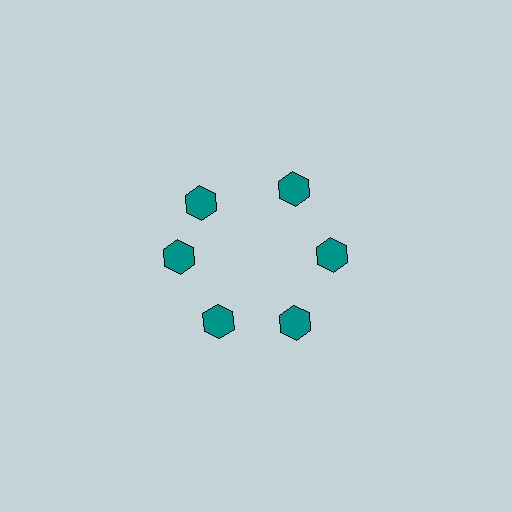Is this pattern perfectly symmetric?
No. The 6 teal hexagons are arranged in a ring, but one element near the 11 o'clock position is rotated out of alignment along the ring, breaking the 6-fold rotational symmetry.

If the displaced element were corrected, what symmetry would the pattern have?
It would have 6-fold rotational symmetry — the pattern would map onto itself every 60 degrees.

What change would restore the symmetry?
The symmetry would be restored by rotating it back into even spacing with its neighbors so that all 6 hexagons sit at equal angles and equal distance from the center.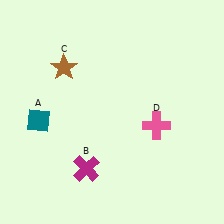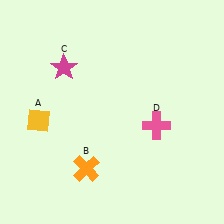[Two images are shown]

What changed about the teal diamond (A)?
In Image 1, A is teal. In Image 2, it changed to yellow.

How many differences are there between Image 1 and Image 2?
There are 3 differences between the two images.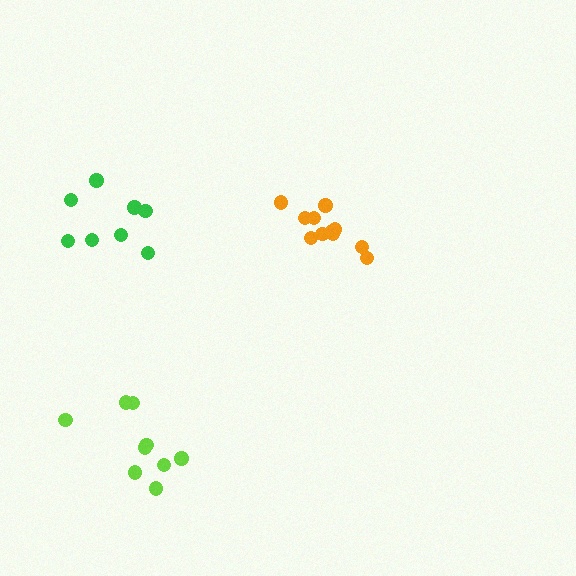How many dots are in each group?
Group 1: 11 dots, Group 2: 9 dots, Group 3: 8 dots (28 total).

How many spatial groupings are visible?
There are 3 spatial groupings.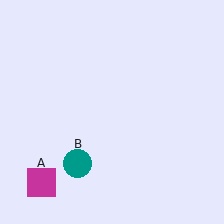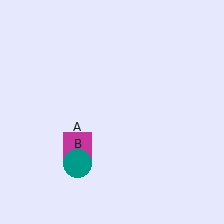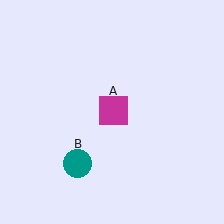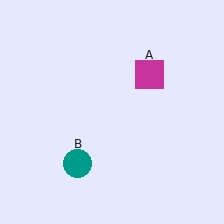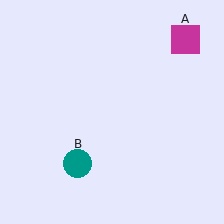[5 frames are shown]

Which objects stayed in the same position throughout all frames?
Teal circle (object B) remained stationary.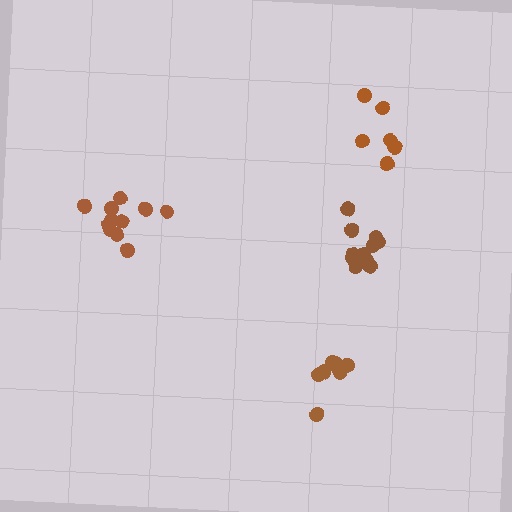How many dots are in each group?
Group 1: 8 dots, Group 2: 11 dots, Group 3: 6 dots, Group 4: 11 dots (36 total).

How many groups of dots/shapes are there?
There are 4 groups.